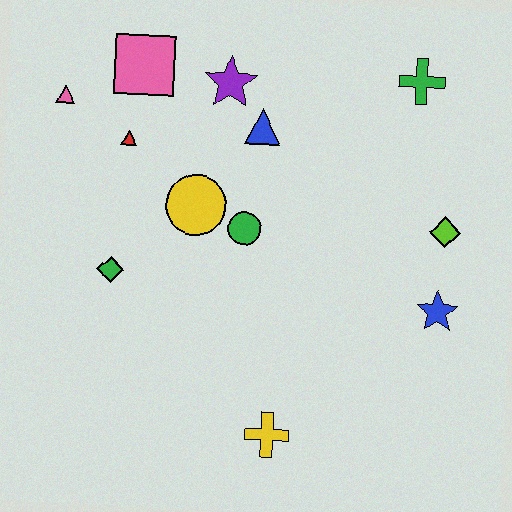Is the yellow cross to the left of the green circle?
No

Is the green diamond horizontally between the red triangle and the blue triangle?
No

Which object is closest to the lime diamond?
The blue star is closest to the lime diamond.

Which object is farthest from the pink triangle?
The blue star is farthest from the pink triangle.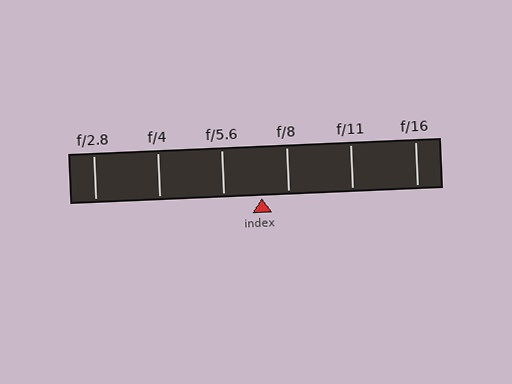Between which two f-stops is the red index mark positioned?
The index mark is between f/5.6 and f/8.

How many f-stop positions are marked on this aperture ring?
There are 6 f-stop positions marked.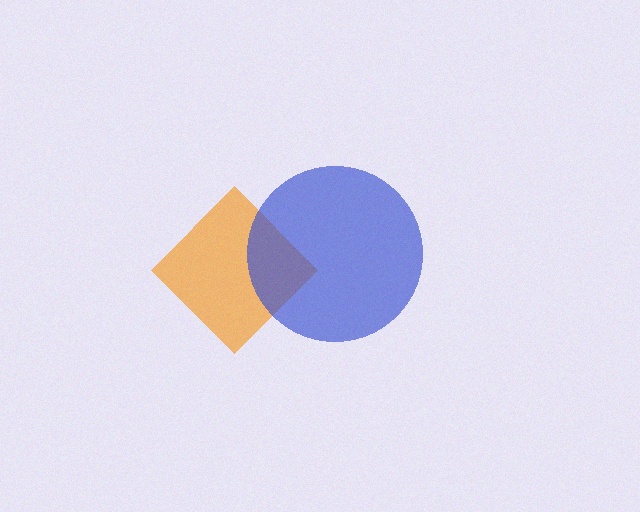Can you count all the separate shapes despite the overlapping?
Yes, there are 2 separate shapes.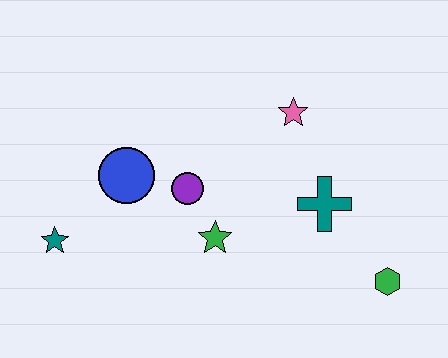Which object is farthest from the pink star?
The teal star is farthest from the pink star.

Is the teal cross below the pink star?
Yes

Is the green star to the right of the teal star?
Yes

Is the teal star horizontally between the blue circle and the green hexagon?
No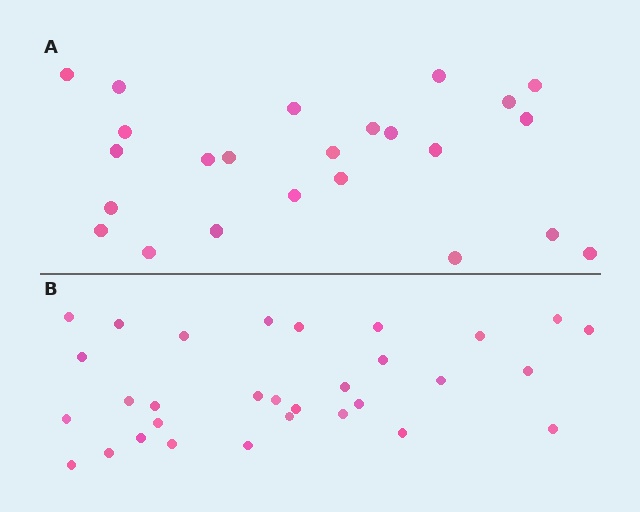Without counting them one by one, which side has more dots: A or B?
Region B (the bottom region) has more dots.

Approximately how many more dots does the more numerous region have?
Region B has roughly 8 or so more dots than region A.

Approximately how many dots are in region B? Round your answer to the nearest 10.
About 30 dots. (The exact count is 31, which rounds to 30.)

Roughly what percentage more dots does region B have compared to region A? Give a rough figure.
About 30% more.